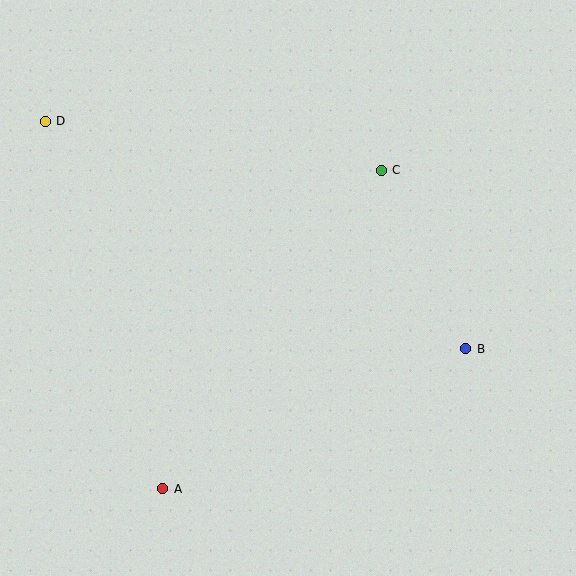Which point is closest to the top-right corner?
Point C is closest to the top-right corner.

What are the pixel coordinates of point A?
Point A is at (163, 489).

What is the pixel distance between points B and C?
The distance between B and C is 198 pixels.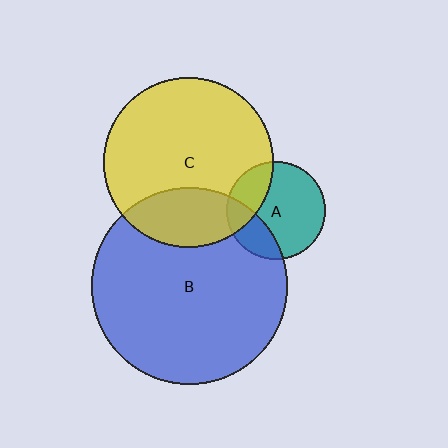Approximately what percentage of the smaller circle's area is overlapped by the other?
Approximately 25%.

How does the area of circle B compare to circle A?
Approximately 4.0 times.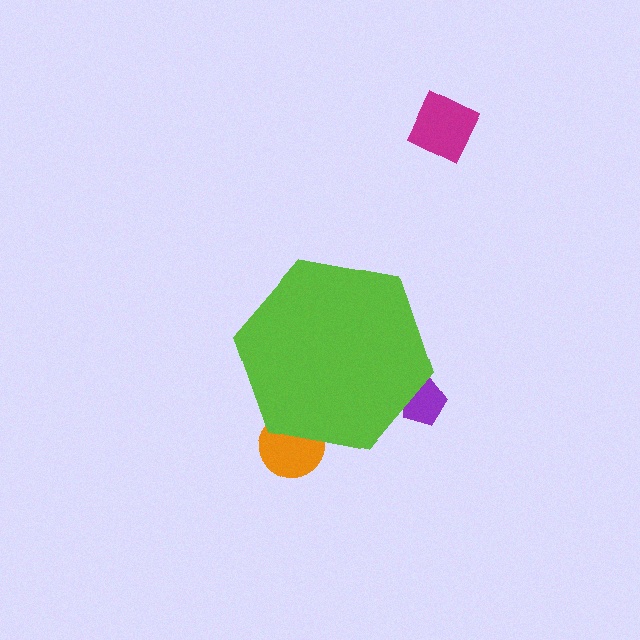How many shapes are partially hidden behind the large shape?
2 shapes are partially hidden.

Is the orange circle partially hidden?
Yes, the orange circle is partially hidden behind the lime hexagon.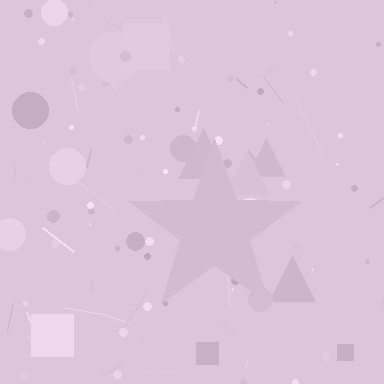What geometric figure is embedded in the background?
A star is embedded in the background.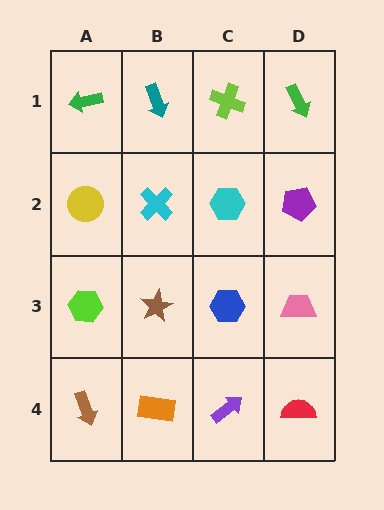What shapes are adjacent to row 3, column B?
A cyan cross (row 2, column B), an orange rectangle (row 4, column B), a lime hexagon (row 3, column A), a blue hexagon (row 3, column C).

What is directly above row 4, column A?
A lime hexagon.